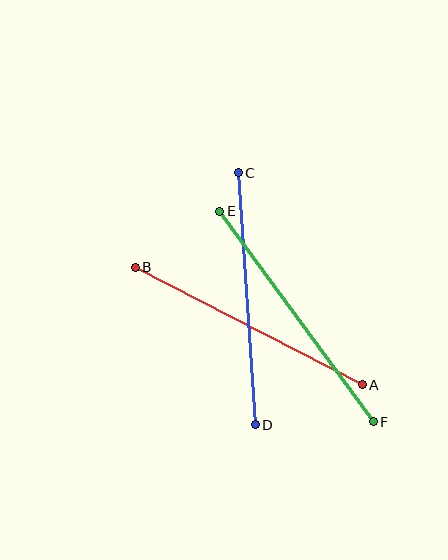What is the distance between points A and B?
The distance is approximately 256 pixels.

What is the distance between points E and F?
The distance is approximately 260 pixels.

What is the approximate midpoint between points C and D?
The midpoint is at approximately (247, 299) pixels.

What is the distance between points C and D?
The distance is approximately 252 pixels.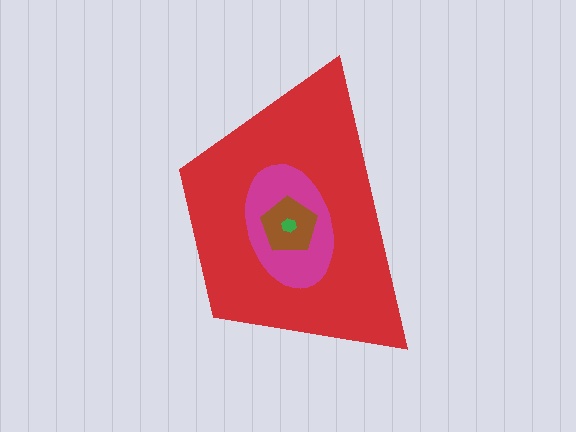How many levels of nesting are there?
4.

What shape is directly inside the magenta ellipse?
The brown pentagon.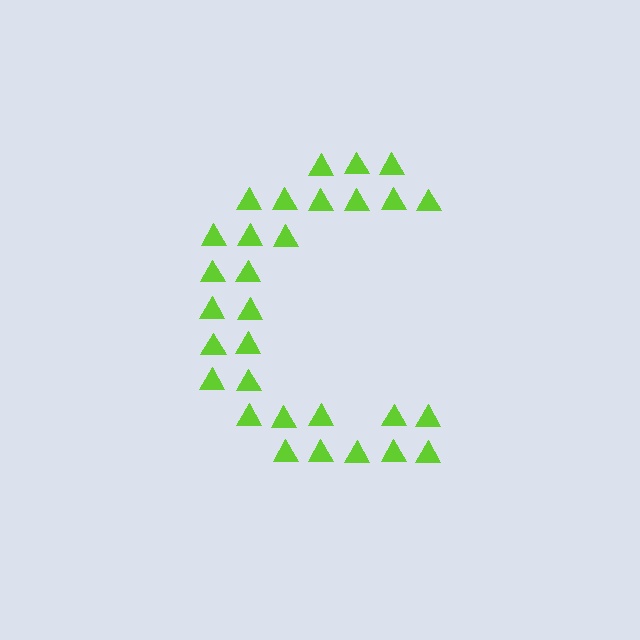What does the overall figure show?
The overall figure shows the letter C.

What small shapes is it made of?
It is made of small triangles.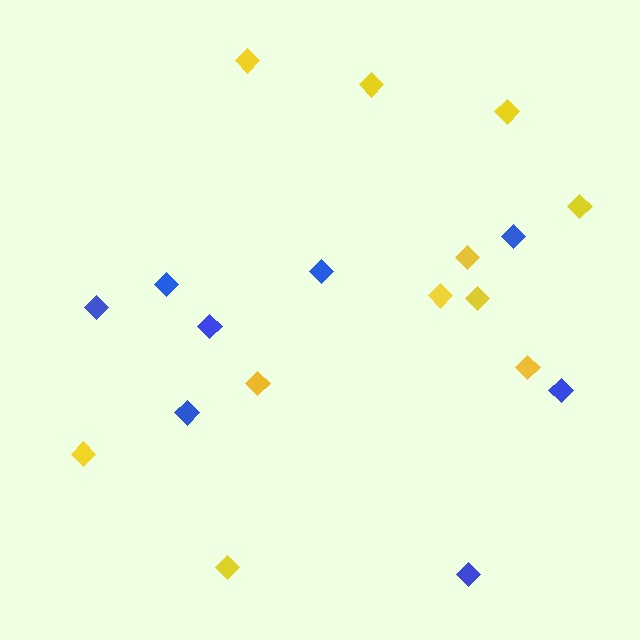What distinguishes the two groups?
There are 2 groups: one group of yellow diamonds (11) and one group of blue diamonds (8).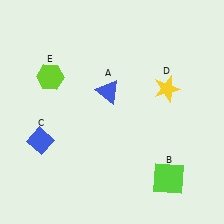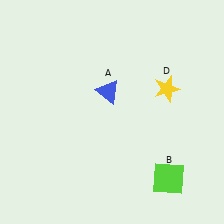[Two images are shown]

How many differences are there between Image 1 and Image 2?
There are 2 differences between the two images.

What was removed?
The blue diamond (C), the lime hexagon (E) were removed in Image 2.